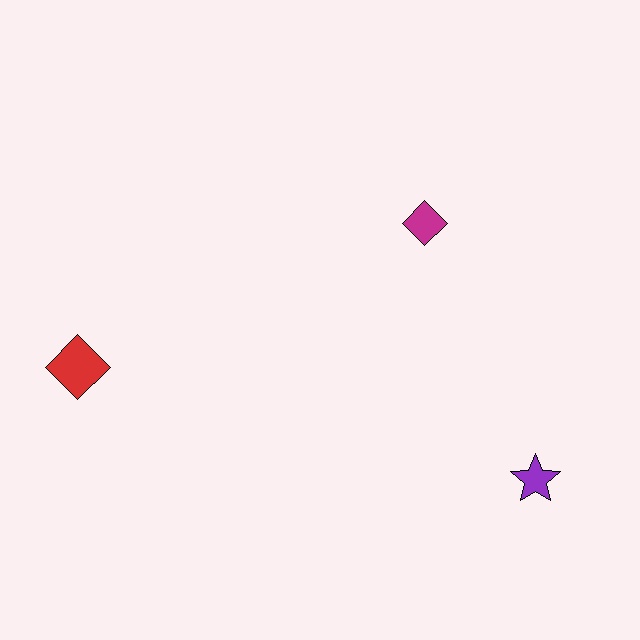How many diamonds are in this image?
There are 2 diamonds.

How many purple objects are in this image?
There is 1 purple object.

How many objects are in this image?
There are 3 objects.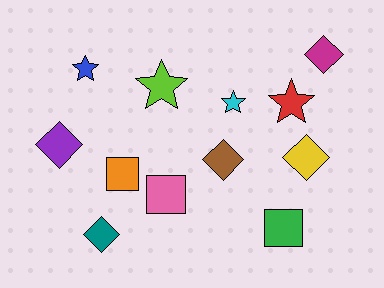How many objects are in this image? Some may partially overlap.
There are 12 objects.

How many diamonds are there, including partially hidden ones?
There are 5 diamonds.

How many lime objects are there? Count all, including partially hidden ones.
There is 1 lime object.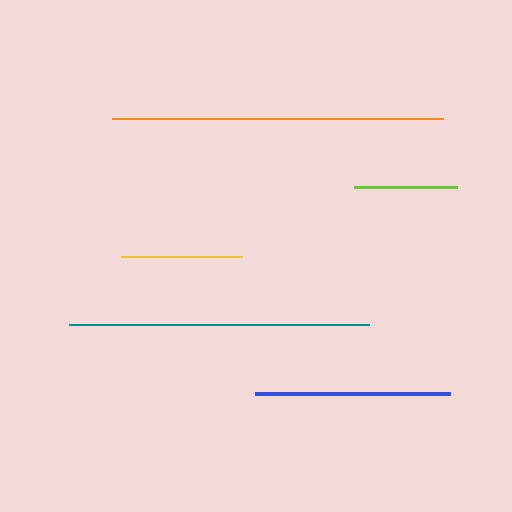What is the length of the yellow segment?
The yellow segment is approximately 121 pixels long.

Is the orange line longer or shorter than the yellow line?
The orange line is longer than the yellow line.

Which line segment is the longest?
The orange line is the longest at approximately 330 pixels.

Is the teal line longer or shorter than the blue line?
The teal line is longer than the blue line.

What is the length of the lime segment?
The lime segment is approximately 103 pixels long.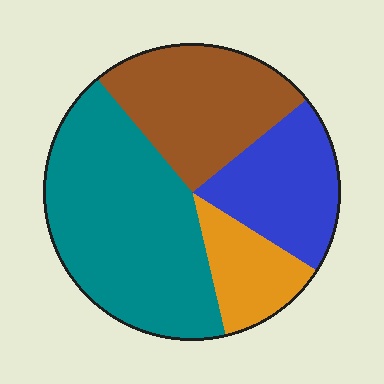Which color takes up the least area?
Orange, at roughly 10%.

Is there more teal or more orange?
Teal.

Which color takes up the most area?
Teal, at roughly 45%.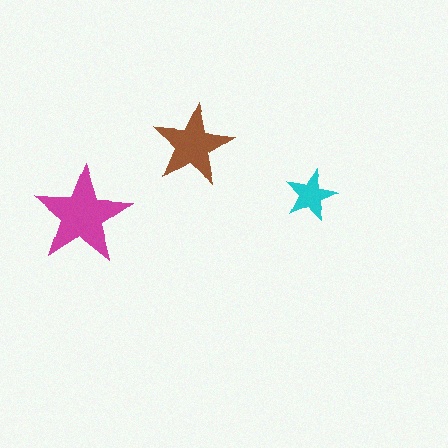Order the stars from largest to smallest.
the magenta one, the brown one, the cyan one.